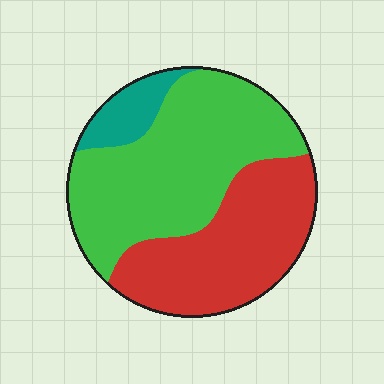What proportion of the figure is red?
Red covers 39% of the figure.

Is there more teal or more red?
Red.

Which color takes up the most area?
Green, at roughly 50%.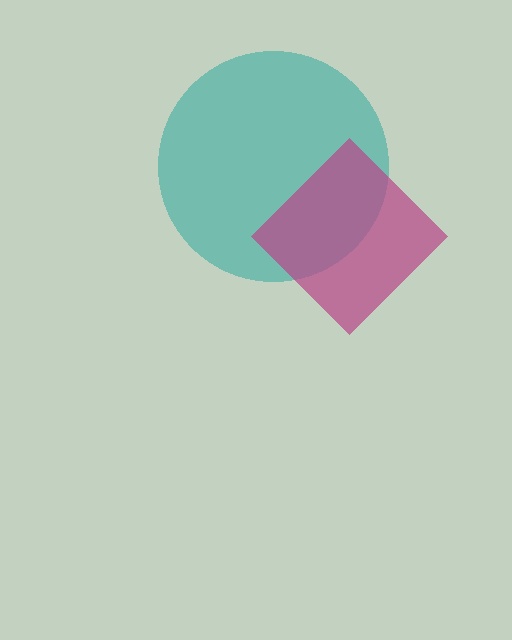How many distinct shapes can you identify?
There are 2 distinct shapes: a teal circle, a magenta diamond.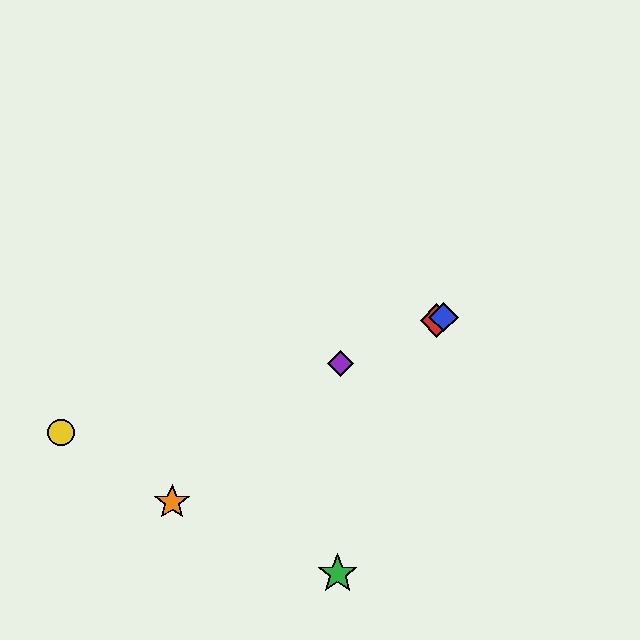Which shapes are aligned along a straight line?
The red diamond, the blue diamond, the purple diamond are aligned along a straight line.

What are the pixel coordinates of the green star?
The green star is at (338, 574).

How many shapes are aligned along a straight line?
3 shapes (the red diamond, the blue diamond, the purple diamond) are aligned along a straight line.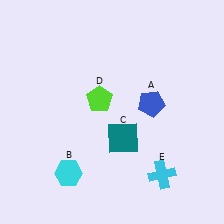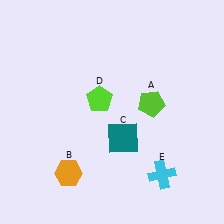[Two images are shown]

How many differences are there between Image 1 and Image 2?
There are 2 differences between the two images.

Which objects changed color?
A changed from blue to lime. B changed from cyan to orange.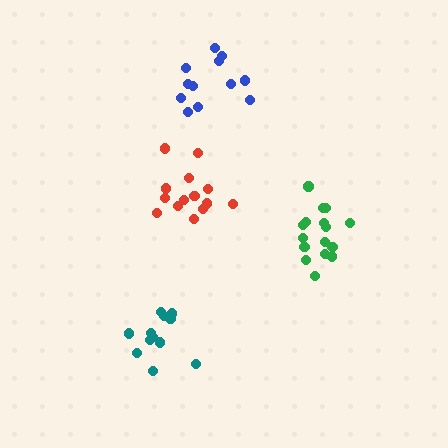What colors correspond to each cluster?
The clusters are colored: teal, green, red, blue.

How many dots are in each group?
Group 1: 12 dots, Group 2: 16 dots, Group 3: 14 dots, Group 4: 12 dots (54 total).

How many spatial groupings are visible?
There are 4 spatial groupings.